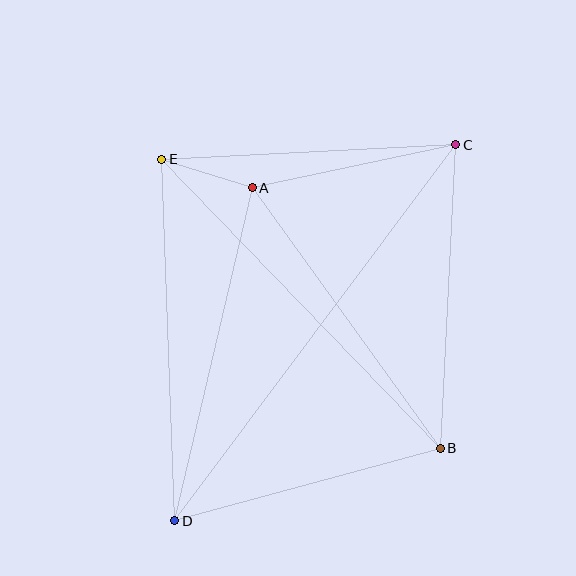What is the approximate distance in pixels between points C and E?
The distance between C and E is approximately 294 pixels.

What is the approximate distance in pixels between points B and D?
The distance between B and D is approximately 275 pixels.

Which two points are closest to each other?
Points A and E are closest to each other.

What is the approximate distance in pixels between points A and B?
The distance between A and B is approximately 321 pixels.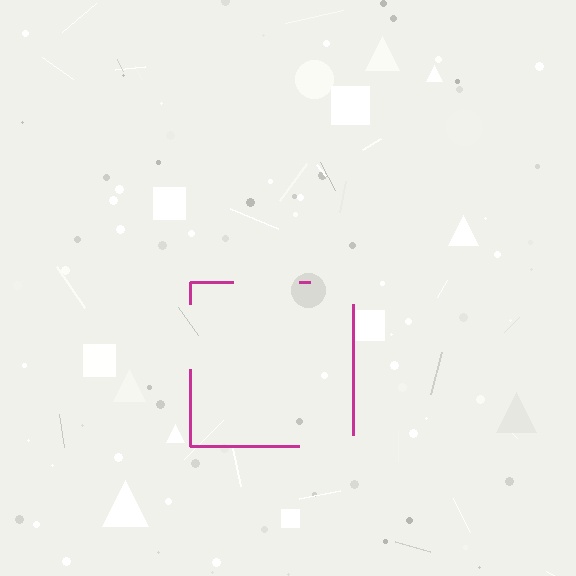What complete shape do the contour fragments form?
The contour fragments form a square.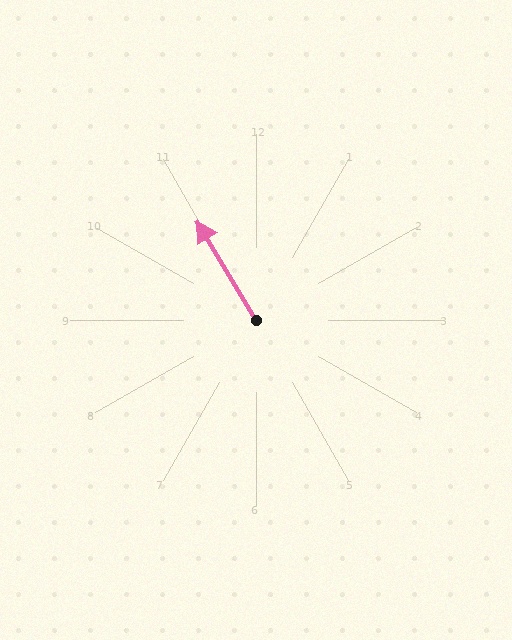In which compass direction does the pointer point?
Northwest.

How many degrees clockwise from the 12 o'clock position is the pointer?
Approximately 329 degrees.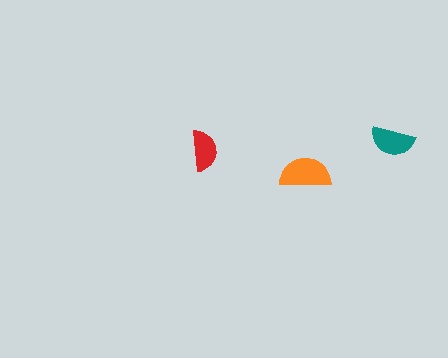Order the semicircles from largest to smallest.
the orange one, the teal one, the red one.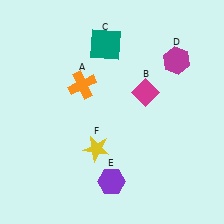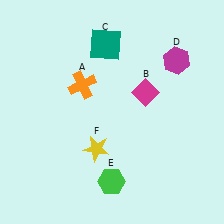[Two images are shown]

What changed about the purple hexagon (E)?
In Image 1, E is purple. In Image 2, it changed to green.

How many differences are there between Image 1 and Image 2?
There is 1 difference between the two images.